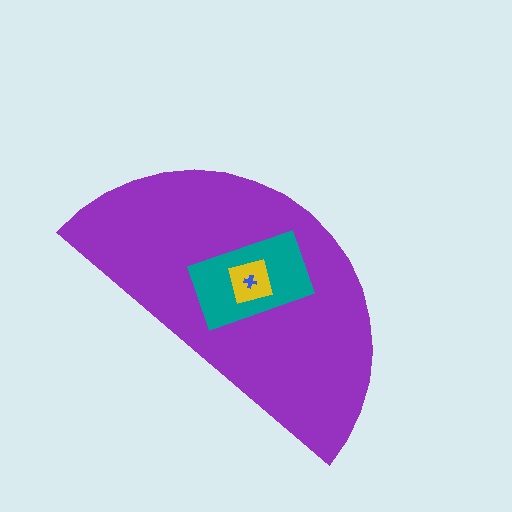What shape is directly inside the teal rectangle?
The yellow square.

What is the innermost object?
The blue cross.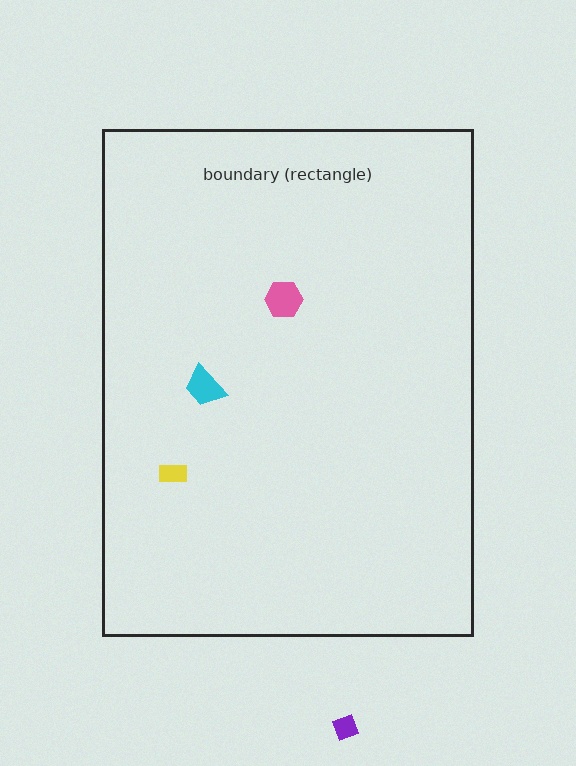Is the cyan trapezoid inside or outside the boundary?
Inside.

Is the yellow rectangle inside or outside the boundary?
Inside.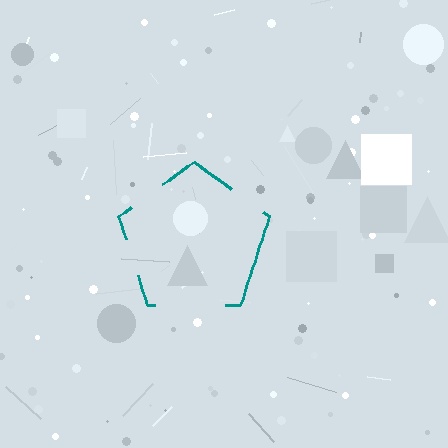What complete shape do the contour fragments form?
The contour fragments form a pentagon.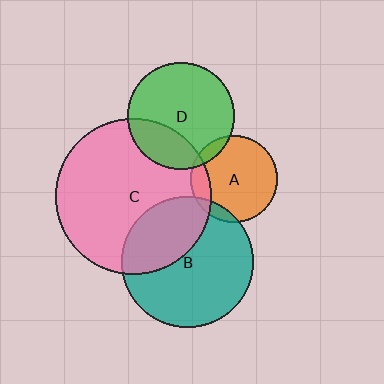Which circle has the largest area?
Circle C (pink).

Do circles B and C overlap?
Yes.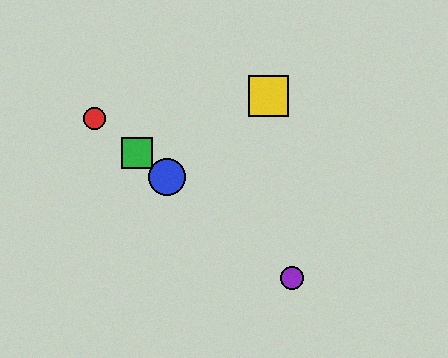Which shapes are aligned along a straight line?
The red circle, the blue circle, the green square, the purple circle are aligned along a straight line.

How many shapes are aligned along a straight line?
4 shapes (the red circle, the blue circle, the green square, the purple circle) are aligned along a straight line.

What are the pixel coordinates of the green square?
The green square is at (137, 153).